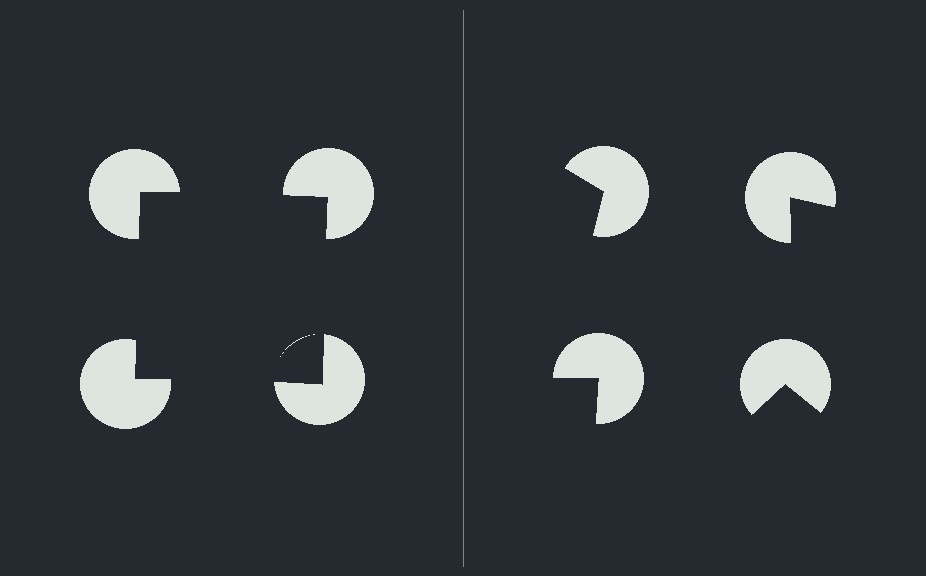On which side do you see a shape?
An illusory square appears on the left side. On the right side the wedge cuts are rotated, so no coherent shape forms.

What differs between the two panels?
The pac-man discs are positioned identically on both sides; only the wedge orientations differ. On the left they align to a square; on the right they are misaligned.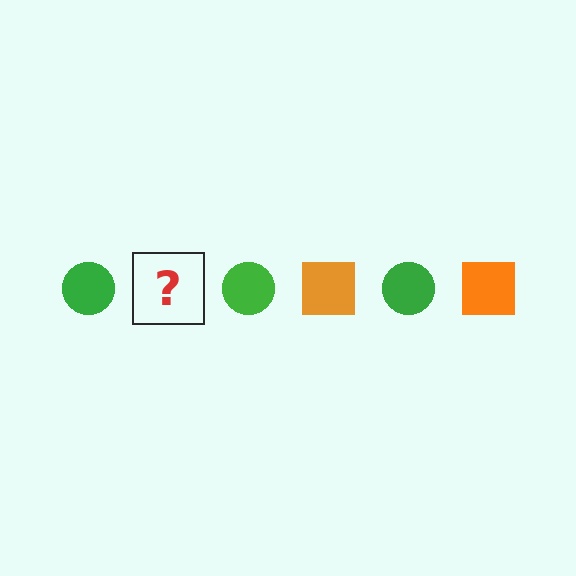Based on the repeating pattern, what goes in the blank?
The blank should be an orange square.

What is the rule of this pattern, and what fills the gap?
The rule is that the pattern alternates between green circle and orange square. The gap should be filled with an orange square.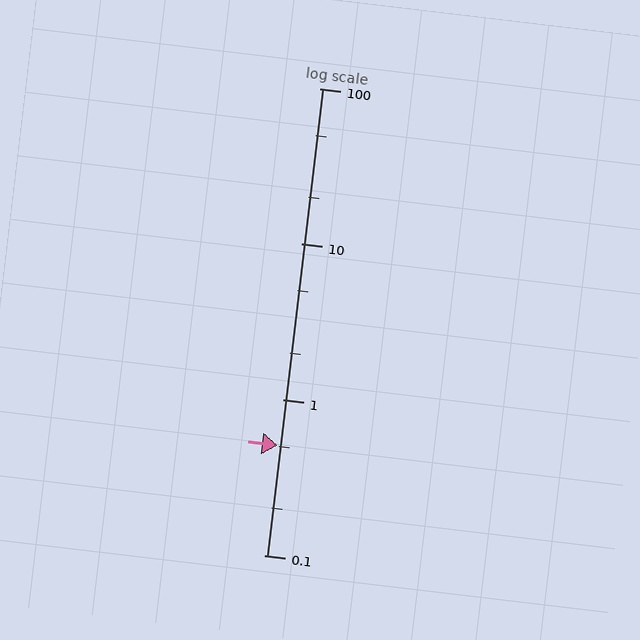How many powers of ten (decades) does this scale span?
The scale spans 3 decades, from 0.1 to 100.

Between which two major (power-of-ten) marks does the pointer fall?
The pointer is between 0.1 and 1.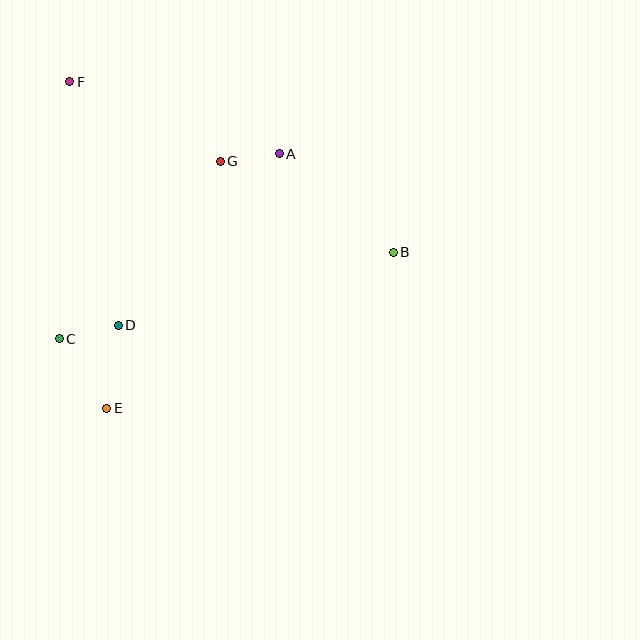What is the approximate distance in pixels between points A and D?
The distance between A and D is approximately 235 pixels.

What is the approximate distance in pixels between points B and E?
The distance between B and E is approximately 326 pixels.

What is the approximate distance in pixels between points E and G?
The distance between E and G is approximately 272 pixels.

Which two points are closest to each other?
Points A and G are closest to each other.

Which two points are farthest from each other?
Points B and F are farthest from each other.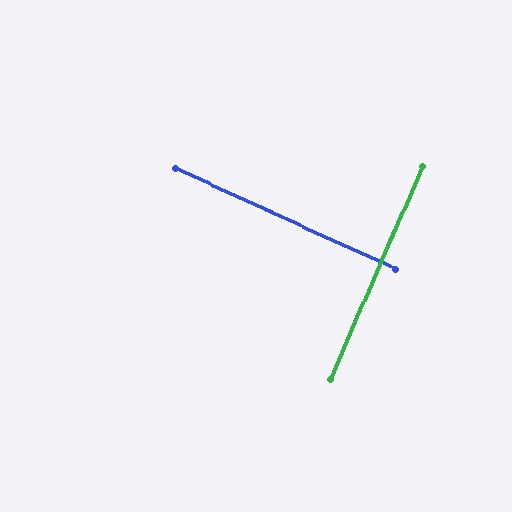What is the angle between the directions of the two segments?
Approximately 89 degrees.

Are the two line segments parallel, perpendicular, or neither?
Perpendicular — they meet at approximately 89°.